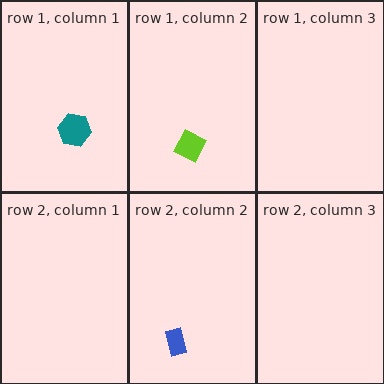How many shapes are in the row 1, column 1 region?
1.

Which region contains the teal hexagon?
The row 1, column 1 region.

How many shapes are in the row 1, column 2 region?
1.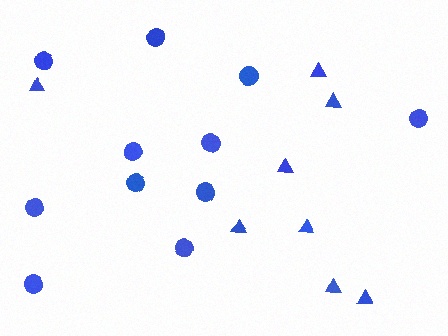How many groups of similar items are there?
There are 2 groups: one group of triangles (8) and one group of circles (11).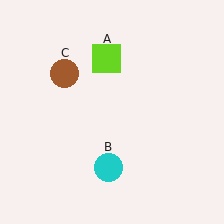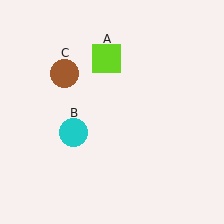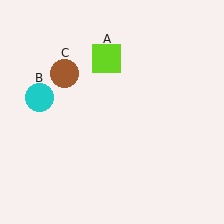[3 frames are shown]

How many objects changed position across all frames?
1 object changed position: cyan circle (object B).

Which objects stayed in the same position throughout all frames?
Lime square (object A) and brown circle (object C) remained stationary.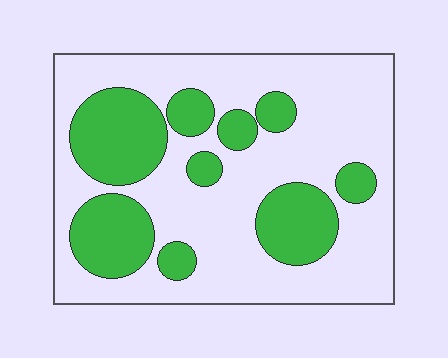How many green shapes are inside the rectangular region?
9.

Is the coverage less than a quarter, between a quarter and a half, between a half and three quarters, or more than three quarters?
Between a quarter and a half.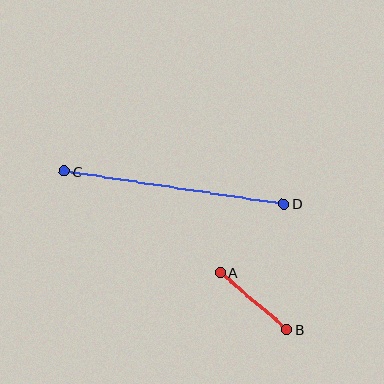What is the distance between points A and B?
The distance is approximately 88 pixels.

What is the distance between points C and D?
The distance is approximately 222 pixels.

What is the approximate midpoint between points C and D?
The midpoint is at approximately (174, 188) pixels.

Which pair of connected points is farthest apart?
Points C and D are farthest apart.